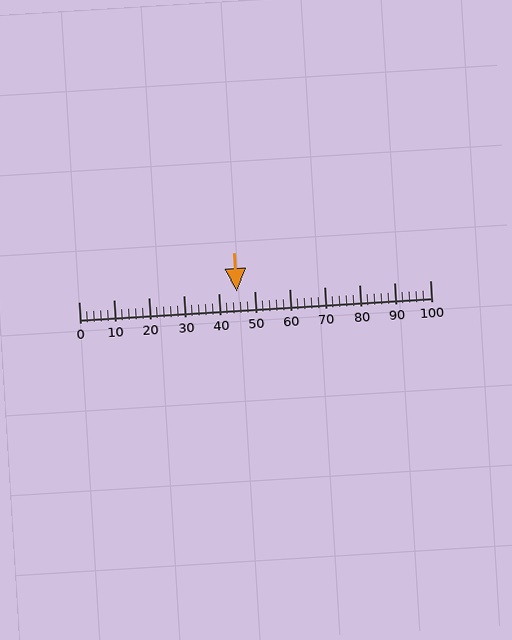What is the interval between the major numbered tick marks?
The major tick marks are spaced 10 units apart.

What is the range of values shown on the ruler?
The ruler shows values from 0 to 100.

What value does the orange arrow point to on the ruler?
The orange arrow points to approximately 45.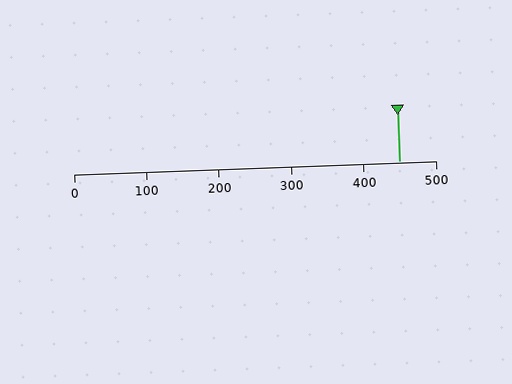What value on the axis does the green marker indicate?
The marker indicates approximately 450.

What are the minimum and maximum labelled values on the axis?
The axis runs from 0 to 500.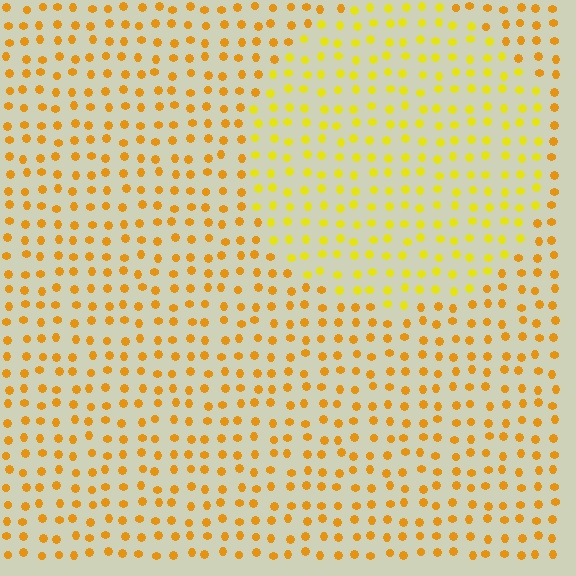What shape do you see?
I see a circle.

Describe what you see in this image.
The image is filled with small orange elements in a uniform arrangement. A circle-shaped region is visible where the elements are tinted to a slightly different hue, forming a subtle color boundary.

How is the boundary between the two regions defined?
The boundary is defined purely by a slight shift in hue (about 23 degrees). Spacing, size, and orientation are identical on both sides.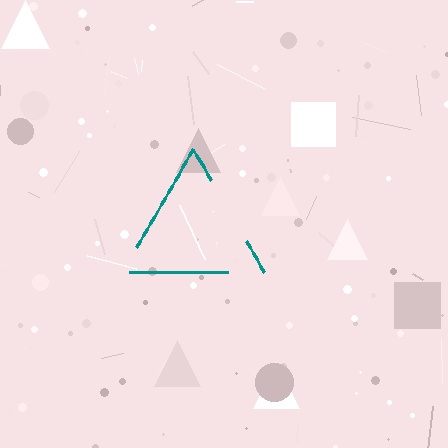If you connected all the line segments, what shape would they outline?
They would outline a triangle.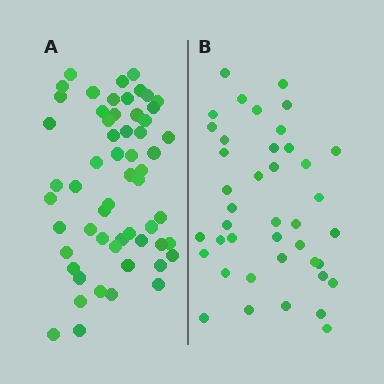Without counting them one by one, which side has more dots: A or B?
Region A (the left region) has more dots.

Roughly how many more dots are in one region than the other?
Region A has approximately 15 more dots than region B.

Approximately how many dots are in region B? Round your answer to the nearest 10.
About 40 dots. (The exact count is 41, which rounds to 40.)